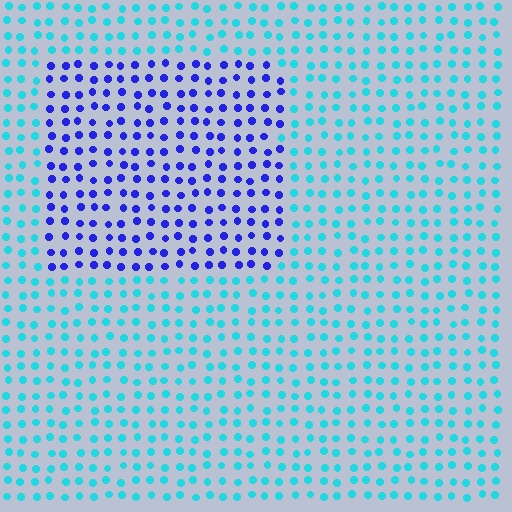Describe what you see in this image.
The image is filled with small cyan elements in a uniform arrangement. A rectangle-shaped region is visible where the elements are tinted to a slightly different hue, forming a subtle color boundary.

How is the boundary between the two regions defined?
The boundary is defined purely by a slight shift in hue (about 57 degrees). Spacing, size, and orientation are identical on both sides.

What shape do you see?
I see a rectangle.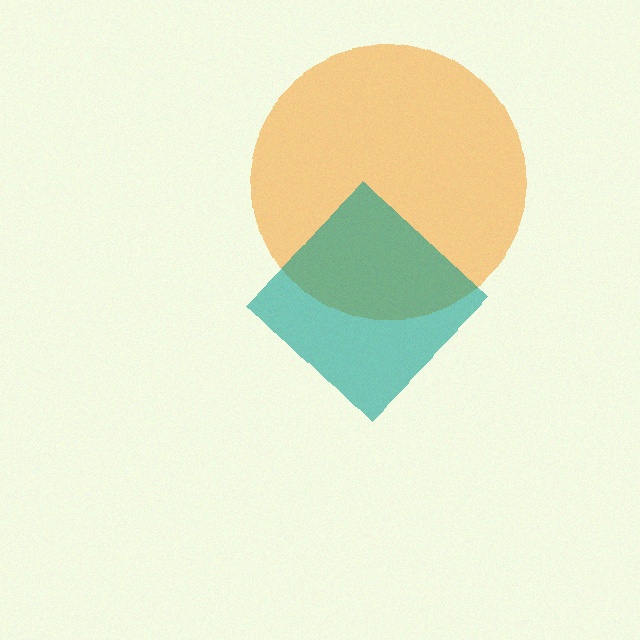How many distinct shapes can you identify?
There are 2 distinct shapes: an orange circle, a teal diamond.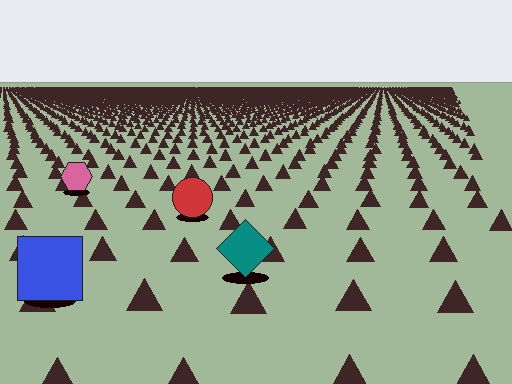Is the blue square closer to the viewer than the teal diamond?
Yes. The blue square is closer — you can tell from the texture gradient: the ground texture is coarser near it.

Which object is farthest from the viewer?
The pink hexagon is farthest from the viewer. It appears smaller and the ground texture around it is denser.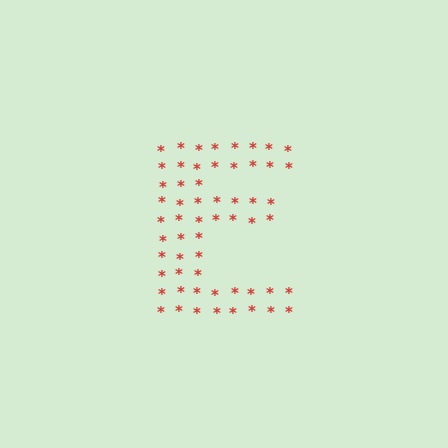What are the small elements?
The small elements are asterisks.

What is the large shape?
The large shape is the letter E.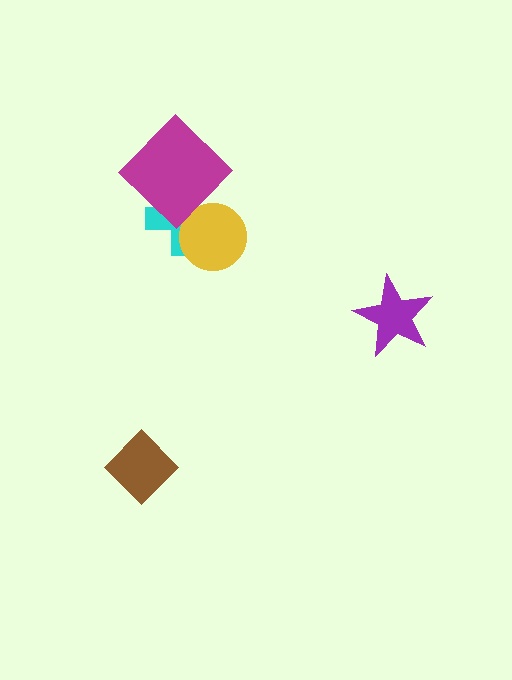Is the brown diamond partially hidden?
No, no other shape covers it.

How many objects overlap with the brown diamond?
0 objects overlap with the brown diamond.